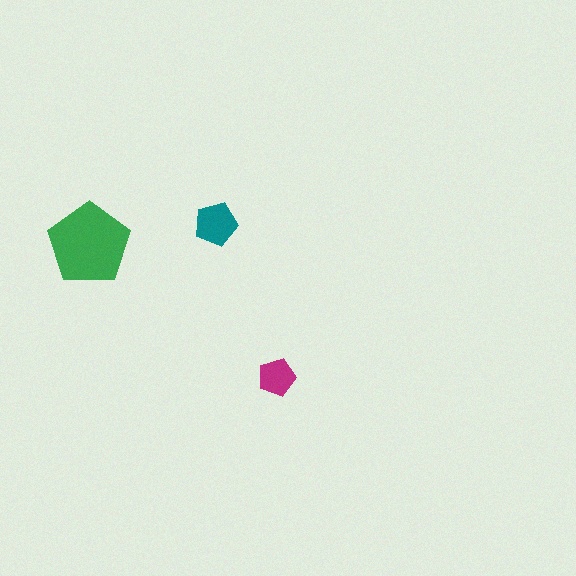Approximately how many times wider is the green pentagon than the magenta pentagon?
About 2 times wider.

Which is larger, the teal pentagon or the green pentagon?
The green one.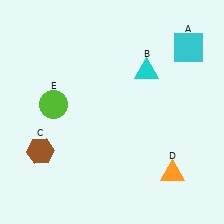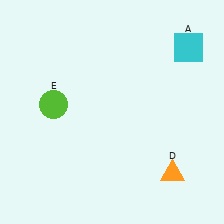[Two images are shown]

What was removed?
The cyan triangle (B), the brown hexagon (C) were removed in Image 2.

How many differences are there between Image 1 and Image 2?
There are 2 differences between the two images.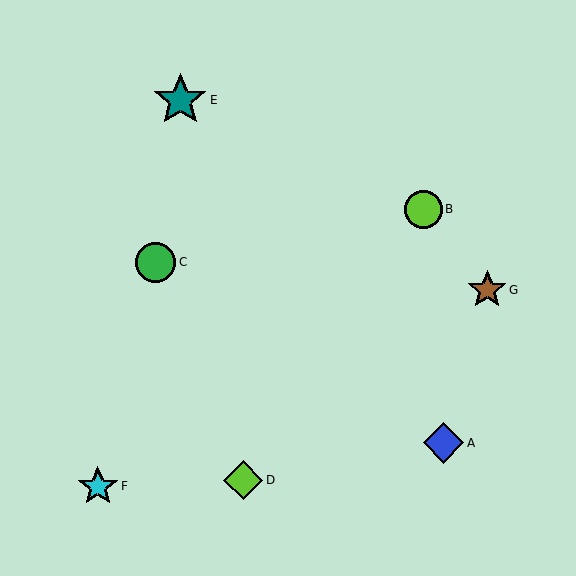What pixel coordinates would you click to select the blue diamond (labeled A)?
Click at (444, 443) to select the blue diamond A.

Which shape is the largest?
The teal star (labeled E) is the largest.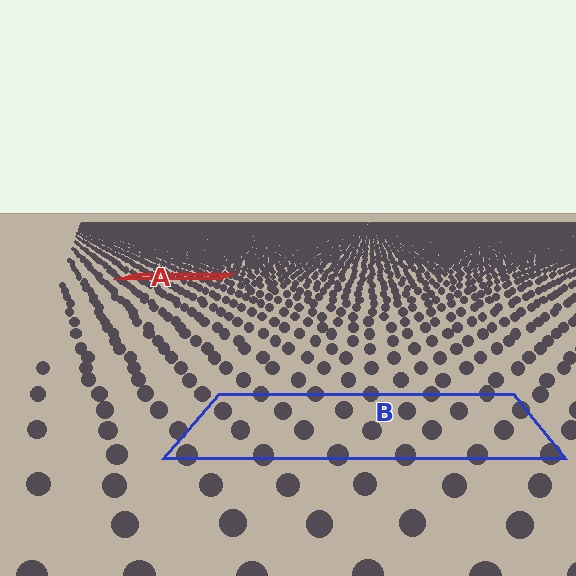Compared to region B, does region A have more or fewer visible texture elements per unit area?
Region A has more texture elements per unit area — they are packed more densely because it is farther away.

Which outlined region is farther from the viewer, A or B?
Region A is farther from the viewer — the texture elements inside it appear smaller and more densely packed.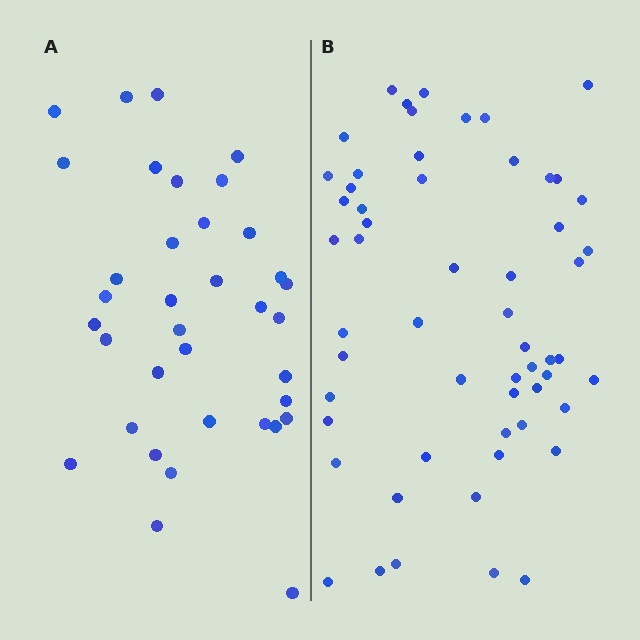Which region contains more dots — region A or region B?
Region B (the right region) has more dots.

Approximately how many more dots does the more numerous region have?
Region B has approximately 20 more dots than region A.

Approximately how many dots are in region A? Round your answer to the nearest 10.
About 40 dots. (The exact count is 36, which rounds to 40.)